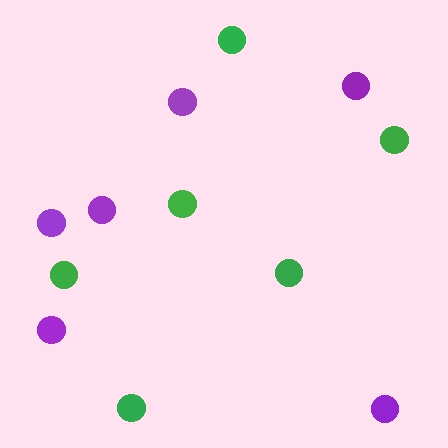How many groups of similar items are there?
There are 2 groups: one group of green circles (6) and one group of purple circles (6).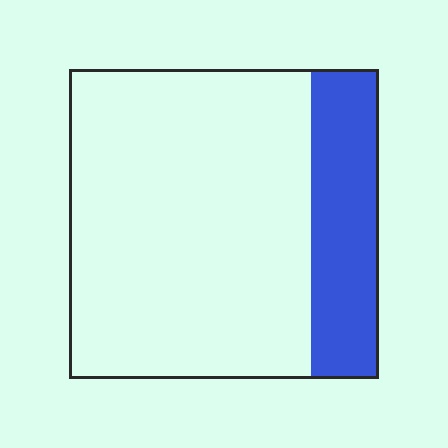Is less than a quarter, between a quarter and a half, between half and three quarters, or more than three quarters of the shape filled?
Less than a quarter.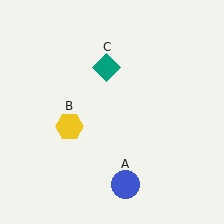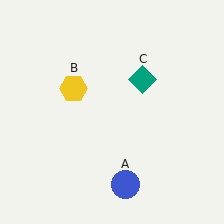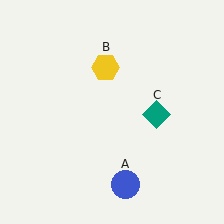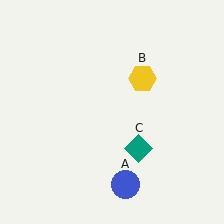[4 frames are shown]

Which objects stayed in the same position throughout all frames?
Blue circle (object A) remained stationary.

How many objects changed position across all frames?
2 objects changed position: yellow hexagon (object B), teal diamond (object C).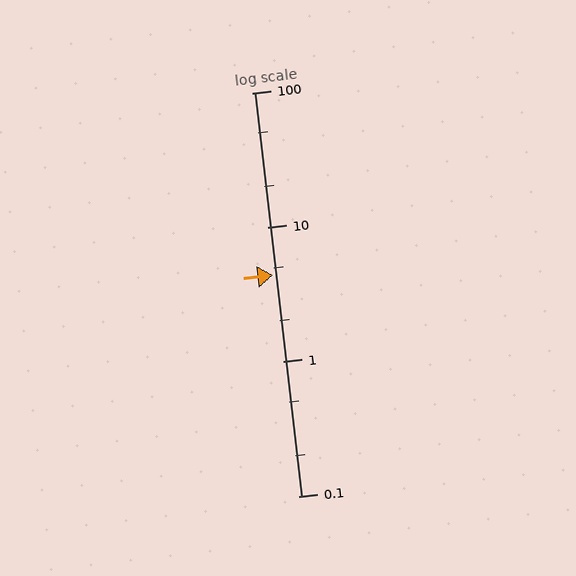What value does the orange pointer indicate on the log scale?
The pointer indicates approximately 4.4.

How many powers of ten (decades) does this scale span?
The scale spans 3 decades, from 0.1 to 100.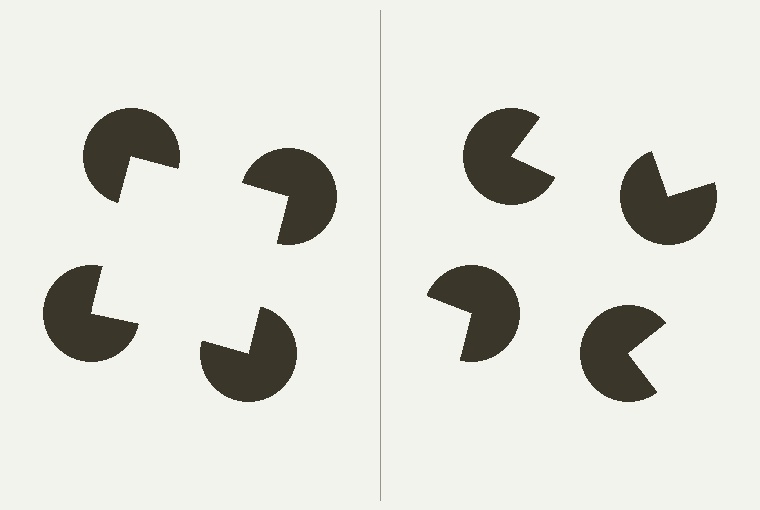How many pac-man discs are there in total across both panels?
8 — 4 on each side.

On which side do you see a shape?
An illusory square appears on the left side. On the right side the wedge cuts are rotated, so no coherent shape forms.